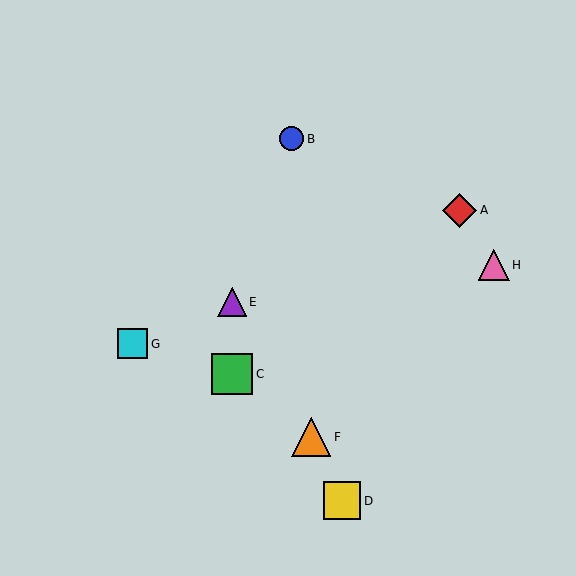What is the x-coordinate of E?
Object E is at x≈232.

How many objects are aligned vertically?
2 objects (C, E) are aligned vertically.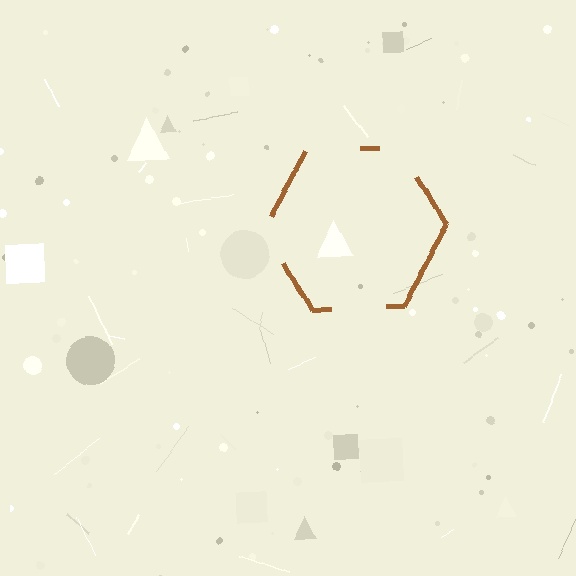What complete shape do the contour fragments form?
The contour fragments form a hexagon.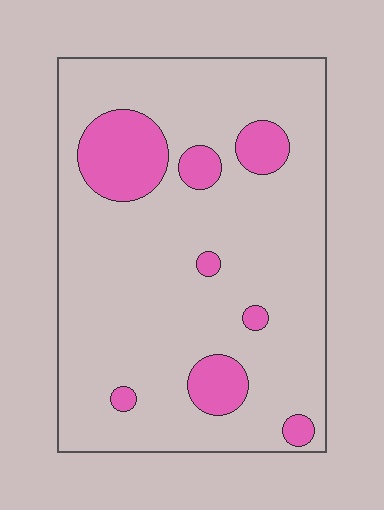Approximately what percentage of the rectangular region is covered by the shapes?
Approximately 15%.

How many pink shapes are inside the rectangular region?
8.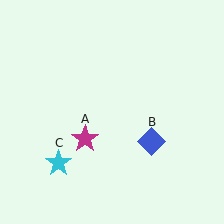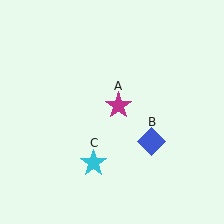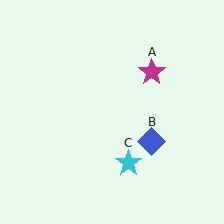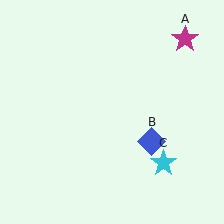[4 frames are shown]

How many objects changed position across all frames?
2 objects changed position: magenta star (object A), cyan star (object C).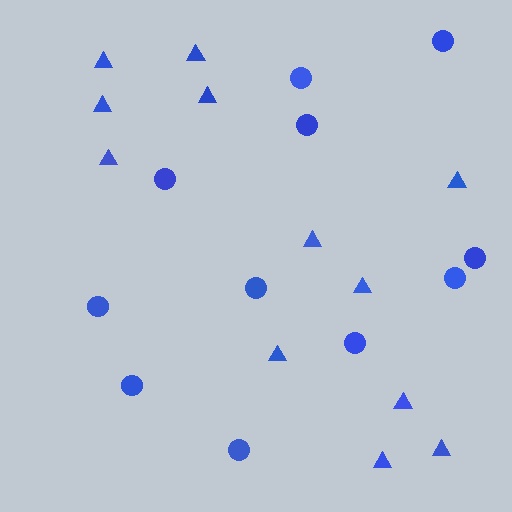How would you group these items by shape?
There are 2 groups: one group of circles (11) and one group of triangles (12).